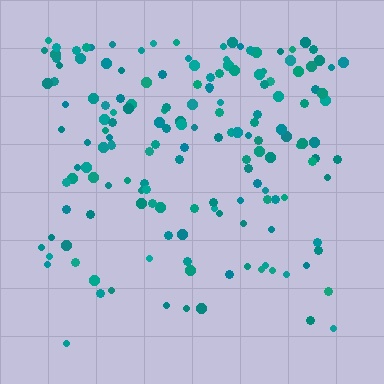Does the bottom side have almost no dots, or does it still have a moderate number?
Still a moderate number, just noticeably fewer than the top.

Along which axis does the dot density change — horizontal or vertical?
Vertical.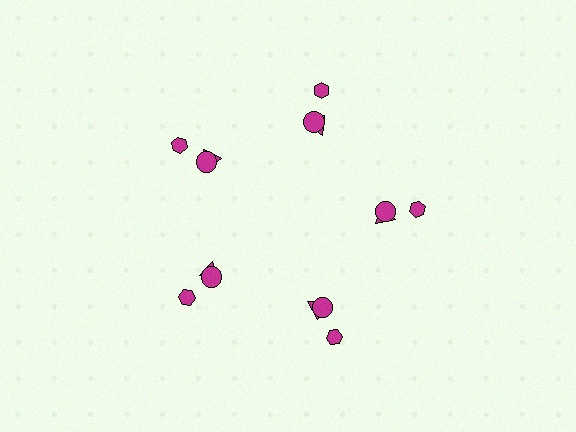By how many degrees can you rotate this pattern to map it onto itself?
The pattern maps onto itself every 72 degrees of rotation.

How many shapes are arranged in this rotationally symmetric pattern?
There are 15 shapes, arranged in 5 groups of 3.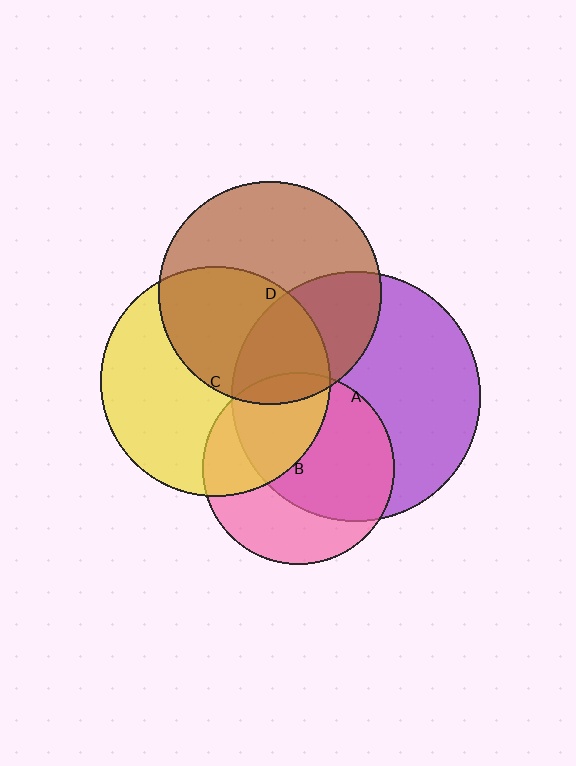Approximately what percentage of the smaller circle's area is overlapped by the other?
Approximately 45%.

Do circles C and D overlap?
Yes.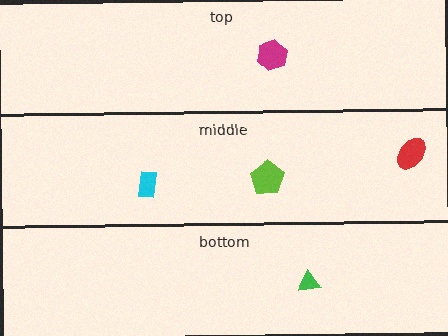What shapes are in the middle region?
The lime pentagon, the red ellipse, the cyan rectangle.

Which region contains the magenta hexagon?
The top region.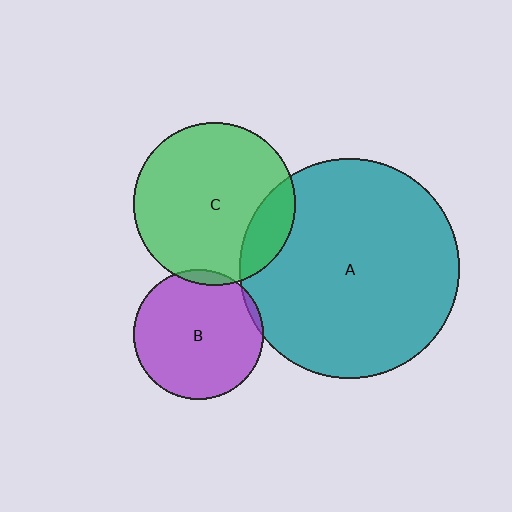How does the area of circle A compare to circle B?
Approximately 2.9 times.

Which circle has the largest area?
Circle A (teal).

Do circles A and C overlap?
Yes.